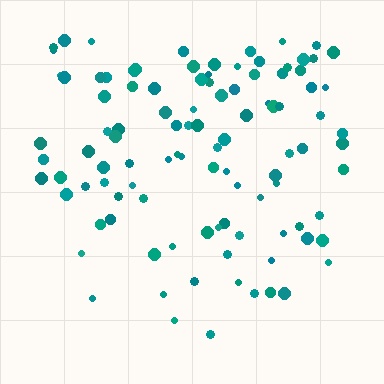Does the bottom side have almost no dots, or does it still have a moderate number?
Still a moderate number, just noticeably fewer than the top.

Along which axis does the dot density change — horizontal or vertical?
Vertical.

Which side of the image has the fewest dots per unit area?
The bottom.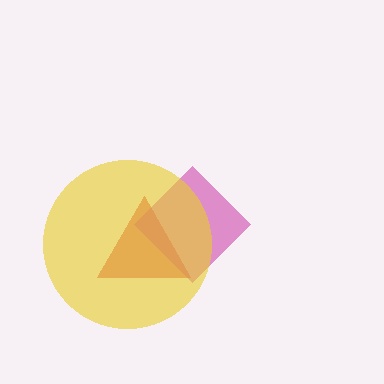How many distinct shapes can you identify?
There are 3 distinct shapes: a red triangle, a magenta diamond, a yellow circle.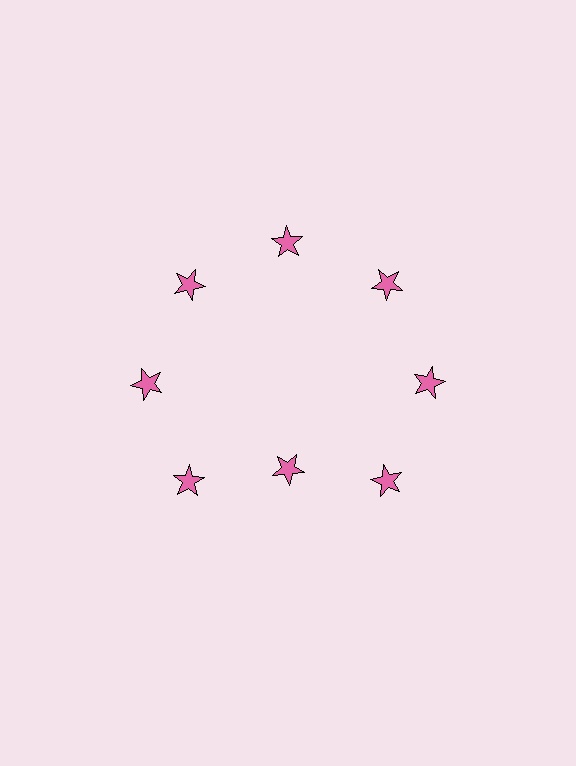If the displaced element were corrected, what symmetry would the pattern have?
It would have 8-fold rotational symmetry — the pattern would map onto itself every 45 degrees.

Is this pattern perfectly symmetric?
No. The 8 pink stars are arranged in a ring, but one element near the 6 o'clock position is pulled inward toward the center, breaking the 8-fold rotational symmetry.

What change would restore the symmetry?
The symmetry would be restored by moving it outward, back onto the ring so that all 8 stars sit at equal angles and equal distance from the center.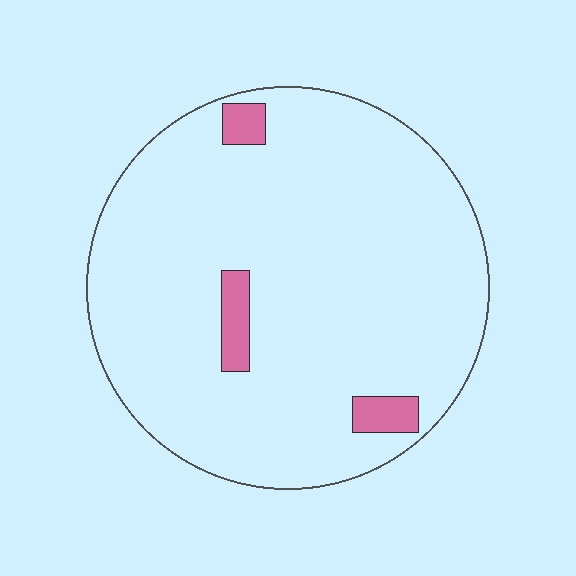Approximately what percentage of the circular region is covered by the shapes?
Approximately 5%.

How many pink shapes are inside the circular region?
3.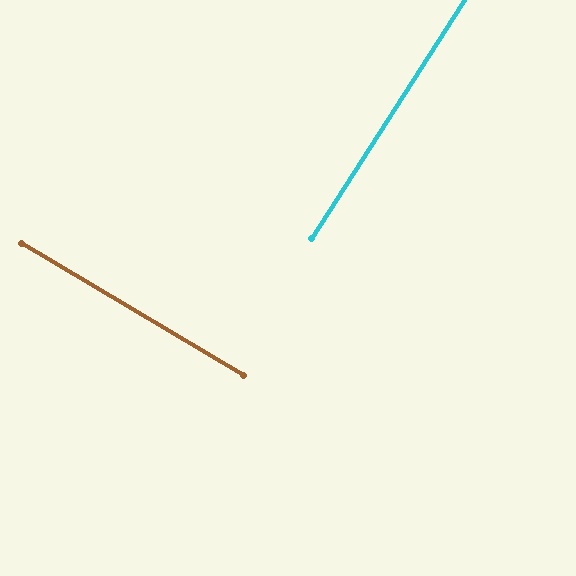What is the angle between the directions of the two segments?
Approximately 88 degrees.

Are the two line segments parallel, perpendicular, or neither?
Perpendicular — they meet at approximately 88°.